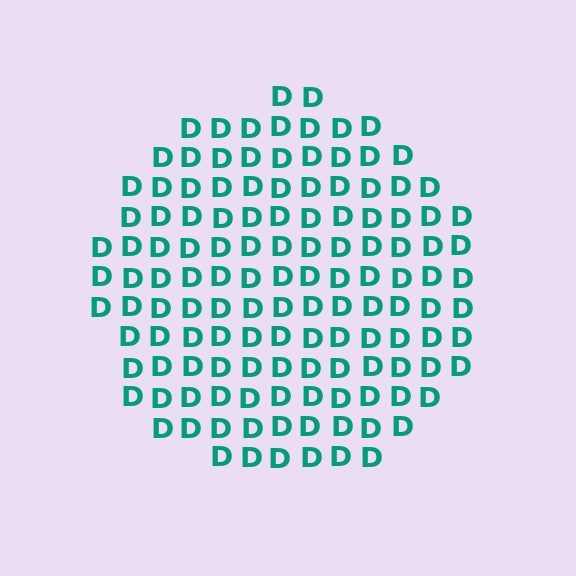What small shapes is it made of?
It is made of small letter D's.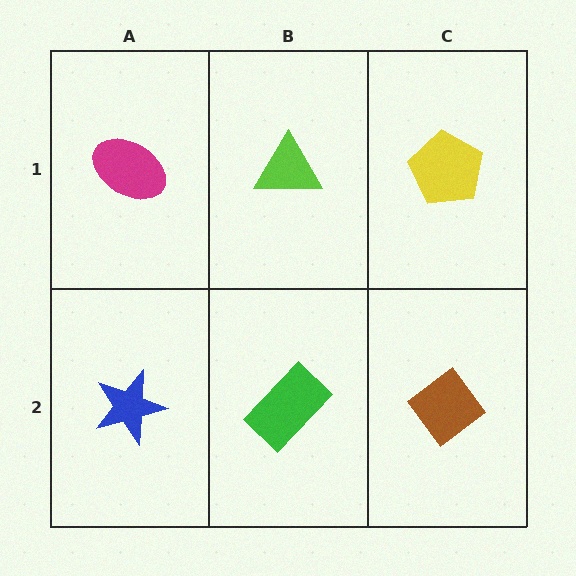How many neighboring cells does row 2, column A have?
2.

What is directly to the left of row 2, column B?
A blue star.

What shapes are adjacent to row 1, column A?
A blue star (row 2, column A), a lime triangle (row 1, column B).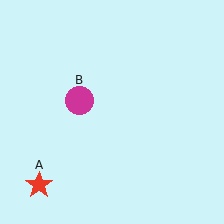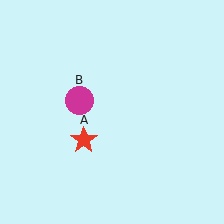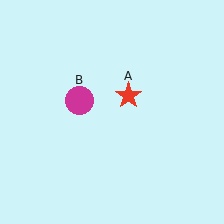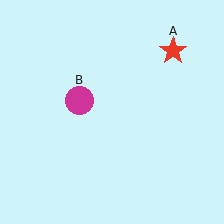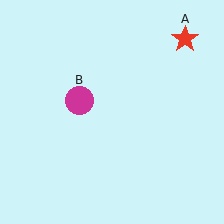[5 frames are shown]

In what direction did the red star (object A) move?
The red star (object A) moved up and to the right.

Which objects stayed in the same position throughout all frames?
Magenta circle (object B) remained stationary.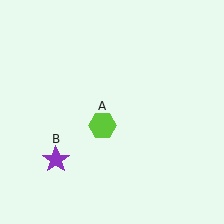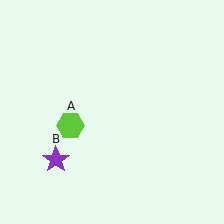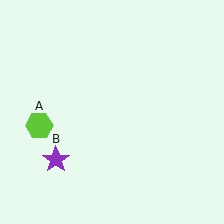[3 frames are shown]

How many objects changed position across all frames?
1 object changed position: lime hexagon (object A).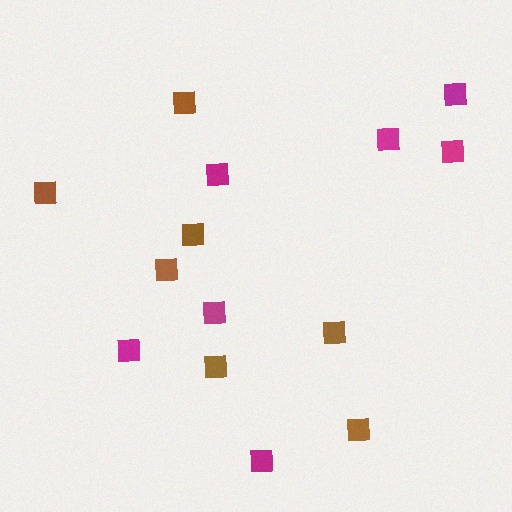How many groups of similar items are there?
There are 2 groups: one group of magenta squares (7) and one group of brown squares (7).